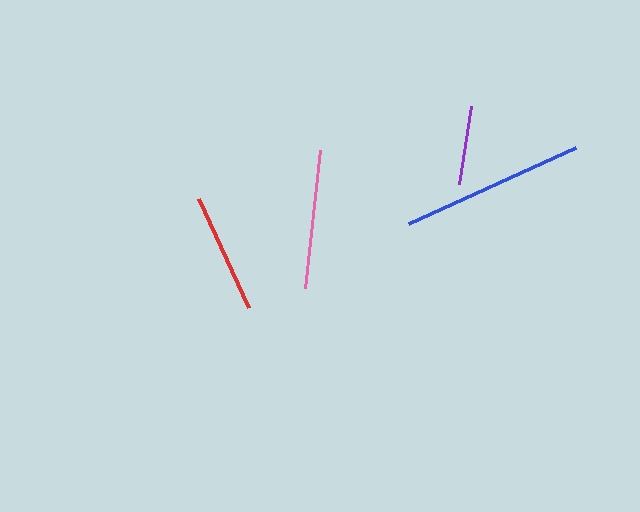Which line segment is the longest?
The blue line is the longest at approximately 184 pixels.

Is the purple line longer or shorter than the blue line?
The blue line is longer than the purple line.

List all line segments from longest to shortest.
From longest to shortest: blue, pink, red, purple.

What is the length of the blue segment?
The blue segment is approximately 184 pixels long.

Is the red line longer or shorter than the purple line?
The red line is longer than the purple line.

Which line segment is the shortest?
The purple line is the shortest at approximately 79 pixels.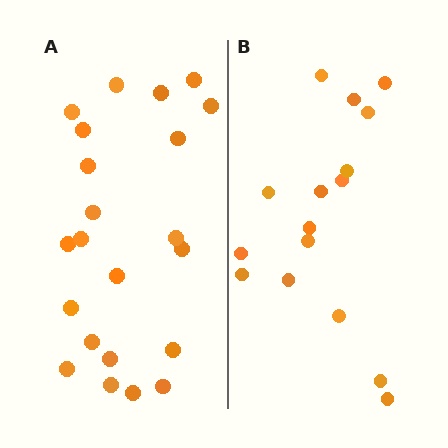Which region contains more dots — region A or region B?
Region A (the left region) has more dots.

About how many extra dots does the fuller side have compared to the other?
Region A has about 6 more dots than region B.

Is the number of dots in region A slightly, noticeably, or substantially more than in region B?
Region A has noticeably more, but not dramatically so. The ratio is roughly 1.4 to 1.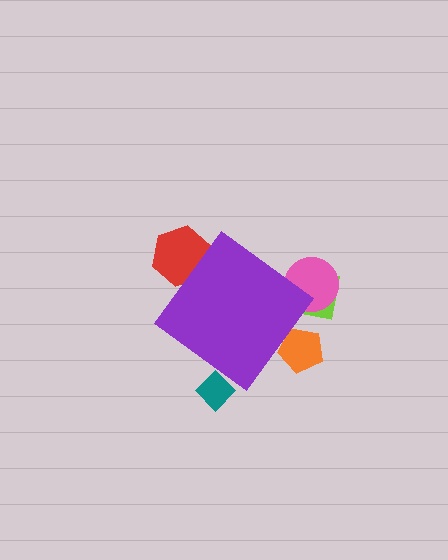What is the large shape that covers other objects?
A purple diamond.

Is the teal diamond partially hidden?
Yes, the teal diamond is partially hidden behind the purple diamond.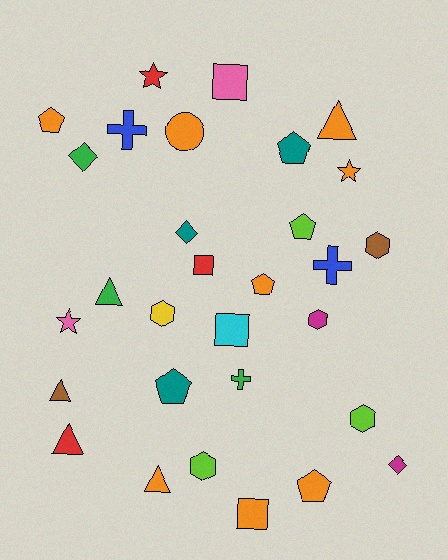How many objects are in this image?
There are 30 objects.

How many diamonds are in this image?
There are 3 diamonds.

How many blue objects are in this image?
There are 2 blue objects.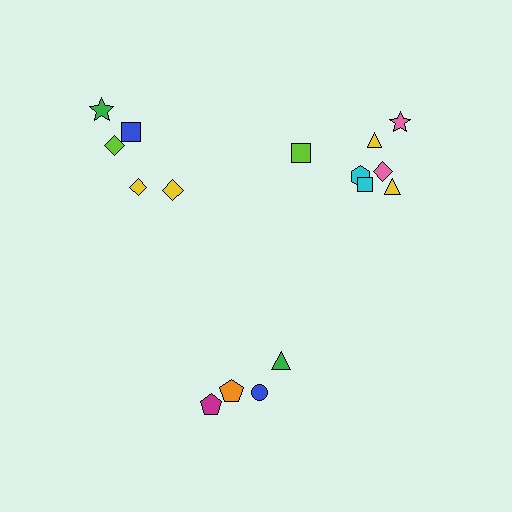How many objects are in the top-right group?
There are 7 objects.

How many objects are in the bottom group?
There are 4 objects.